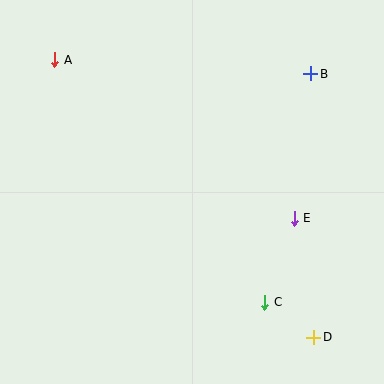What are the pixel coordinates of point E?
Point E is at (294, 218).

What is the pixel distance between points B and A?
The distance between B and A is 256 pixels.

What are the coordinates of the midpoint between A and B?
The midpoint between A and B is at (183, 67).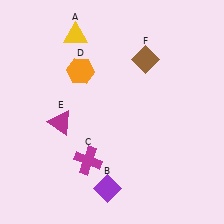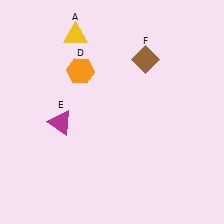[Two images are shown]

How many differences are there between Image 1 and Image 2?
There are 2 differences between the two images.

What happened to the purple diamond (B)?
The purple diamond (B) was removed in Image 2. It was in the bottom-left area of Image 1.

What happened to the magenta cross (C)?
The magenta cross (C) was removed in Image 2. It was in the bottom-left area of Image 1.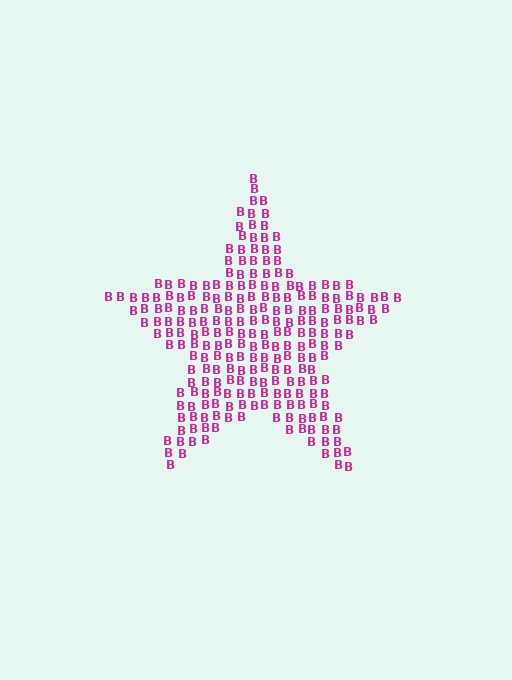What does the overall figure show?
The overall figure shows a star.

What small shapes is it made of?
It is made of small letter B's.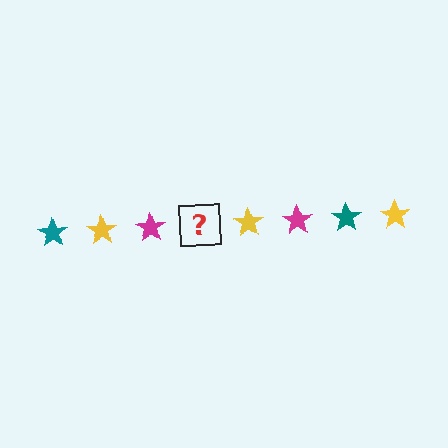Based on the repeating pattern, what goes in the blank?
The blank should be a teal star.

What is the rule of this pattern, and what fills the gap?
The rule is that the pattern cycles through teal, yellow, magenta stars. The gap should be filled with a teal star.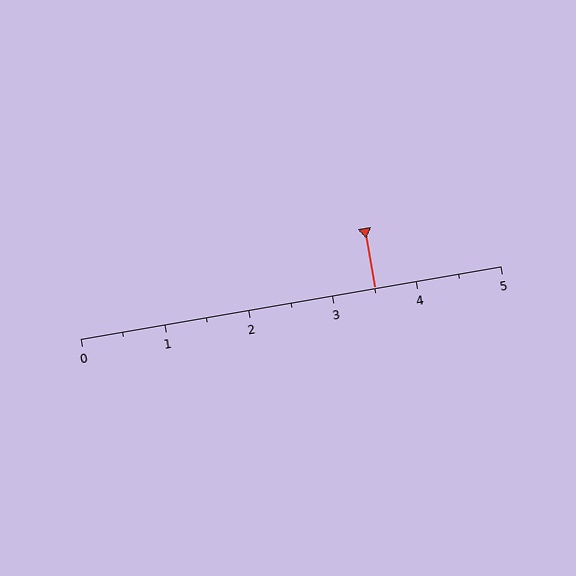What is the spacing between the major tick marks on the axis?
The major ticks are spaced 1 apart.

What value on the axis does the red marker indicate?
The marker indicates approximately 3.5.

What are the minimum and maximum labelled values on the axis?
The axis runs from 0 to 5.